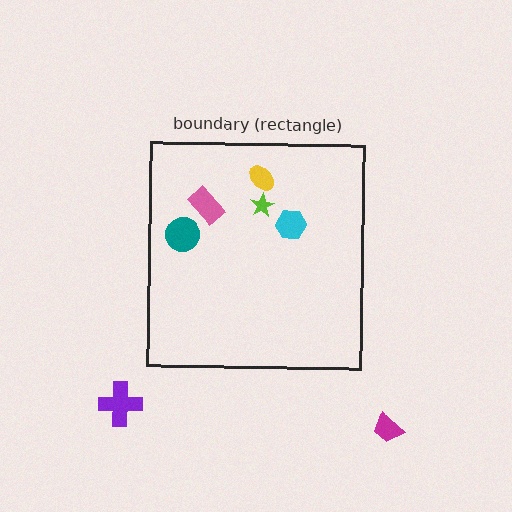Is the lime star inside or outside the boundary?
Inside.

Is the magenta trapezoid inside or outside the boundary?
Outside.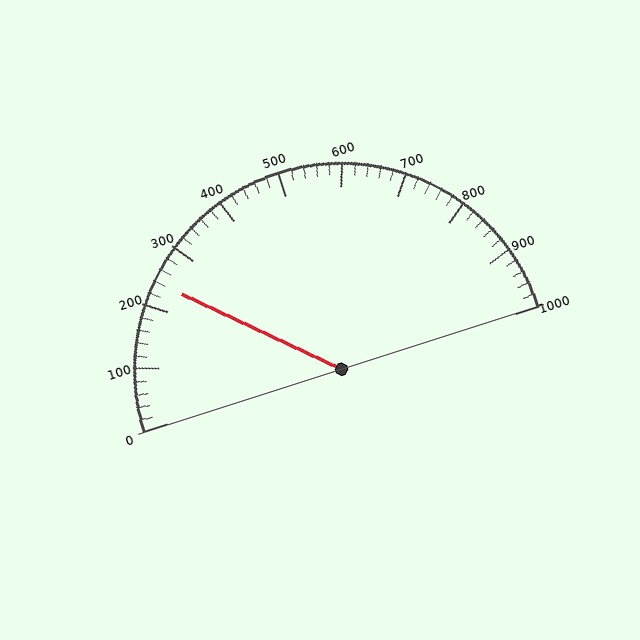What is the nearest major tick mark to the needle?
The nearest major tick mark is 200.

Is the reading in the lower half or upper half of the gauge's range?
The reading is in the lower half of the range (0 to 1000).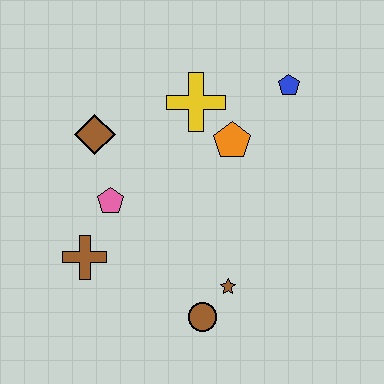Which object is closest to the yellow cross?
The orange pentagon is closest to the yellow cross.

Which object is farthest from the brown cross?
The blue pentagon is farthest from the brown cross.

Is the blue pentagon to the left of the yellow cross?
No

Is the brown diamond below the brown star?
No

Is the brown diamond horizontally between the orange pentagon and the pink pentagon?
No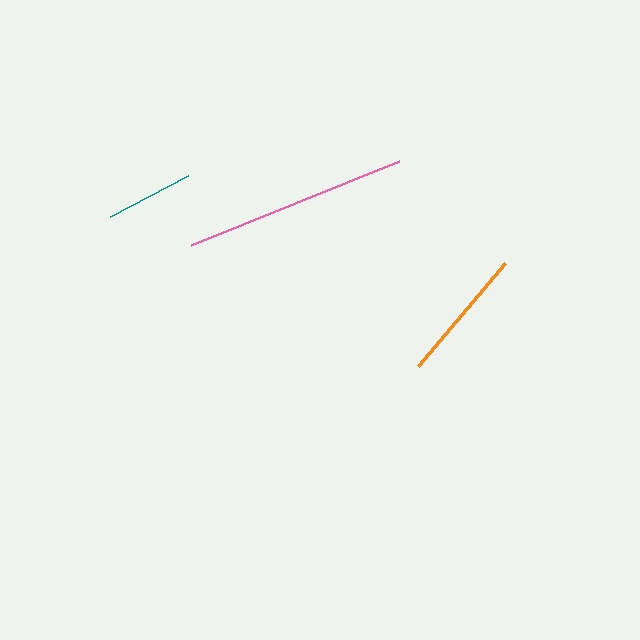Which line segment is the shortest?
The teal line is the shortest at approximately 88 pixels.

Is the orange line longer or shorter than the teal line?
The orange line is longer than the teal line.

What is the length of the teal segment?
The teal segment is approximately 88 pixels long.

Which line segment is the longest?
The pink line is the longest at approximately 224 pixels.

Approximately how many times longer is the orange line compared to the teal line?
The orange line is approximately 1.5 times the length of the teal line.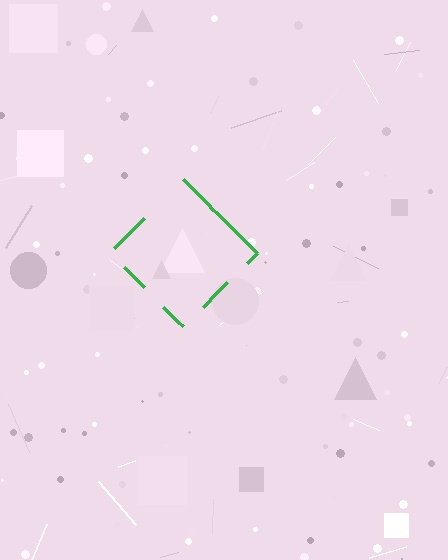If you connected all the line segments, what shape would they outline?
They would outline a diamond.